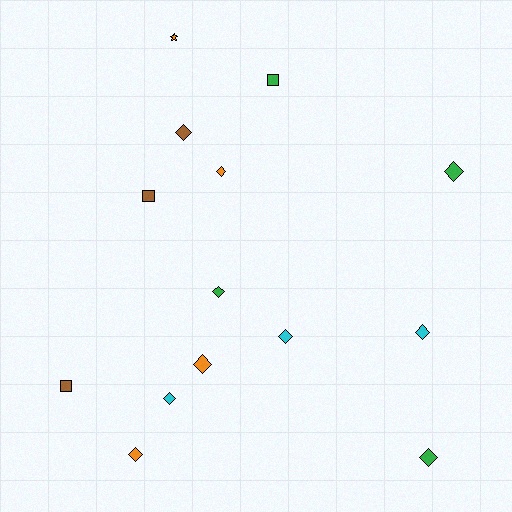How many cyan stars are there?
There are no cyan stars.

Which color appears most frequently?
Orange, with 4 objects.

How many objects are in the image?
There are 14 objects.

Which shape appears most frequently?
Diamond, with 10 objects.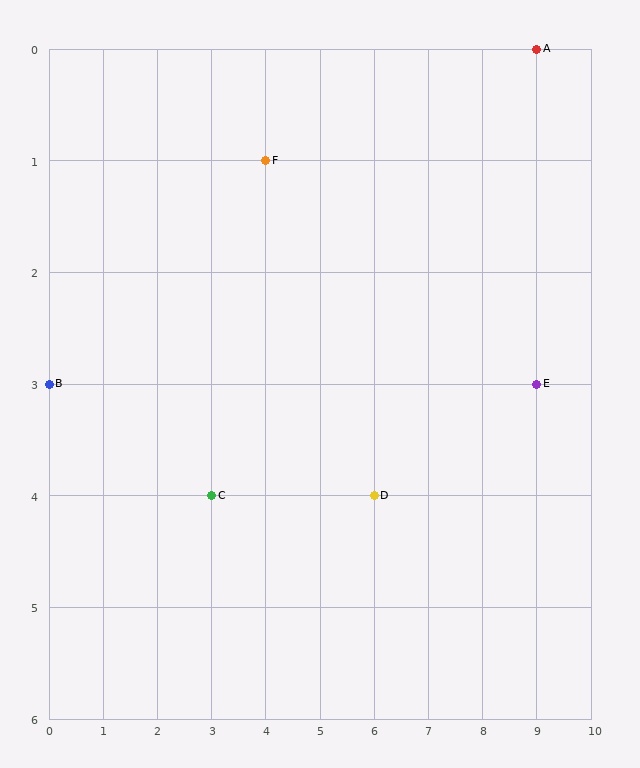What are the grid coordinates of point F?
Point F is at grid coordinates (4, 1).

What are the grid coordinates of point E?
Point E is at grid coordinates (9, 3).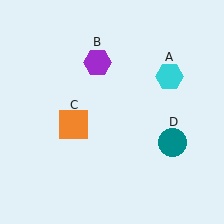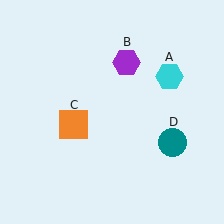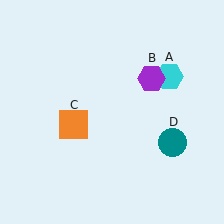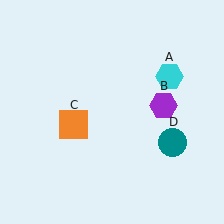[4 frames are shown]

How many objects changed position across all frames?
1 object changed position: purple hexagon (object B).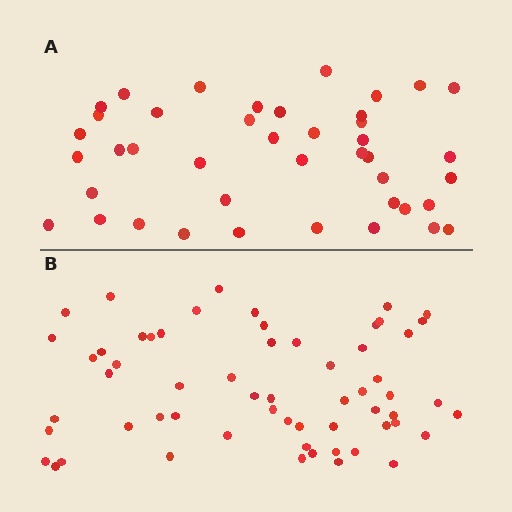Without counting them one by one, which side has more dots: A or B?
Region B (the bottom region) has more dots.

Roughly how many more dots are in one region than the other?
Region B has approximately 20 more dots than region A.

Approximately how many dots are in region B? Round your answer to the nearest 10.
About 60 dots.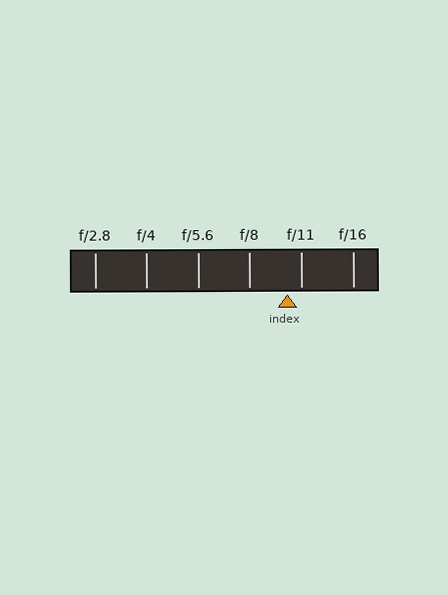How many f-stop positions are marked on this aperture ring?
There are 6 f-stop positions marked.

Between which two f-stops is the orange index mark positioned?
The index mark is between f/8 and f/11.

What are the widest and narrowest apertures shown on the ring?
The widest aperture shown is f/2.8 and the narrowest is f/16.